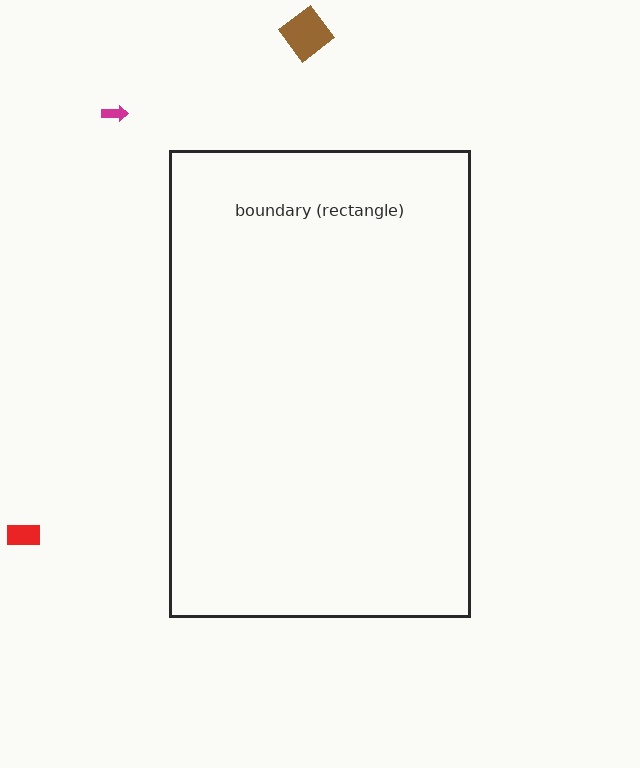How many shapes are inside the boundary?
0 inside, 3 outside.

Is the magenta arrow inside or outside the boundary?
Outside.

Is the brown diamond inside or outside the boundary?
Outside.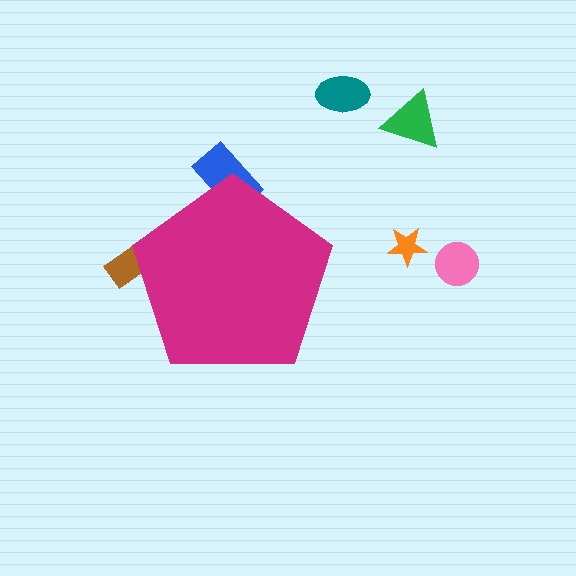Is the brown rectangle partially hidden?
Yes, the brown rectangle is partially hidden behind the magenta pentagon.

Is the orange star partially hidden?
No, the orange star is fully visible.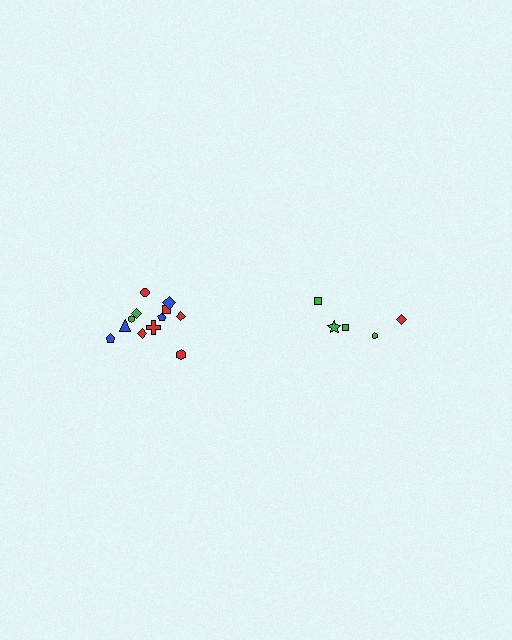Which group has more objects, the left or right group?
The left group.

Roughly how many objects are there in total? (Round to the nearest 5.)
Roughly 15 objects in total.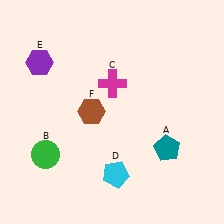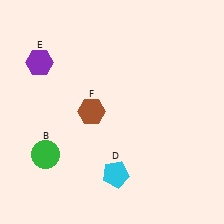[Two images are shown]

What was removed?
The teal pentagon (A), the magenta cross (C) were removed in Image 2.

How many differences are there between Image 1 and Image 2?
There are 2 differences between the two images.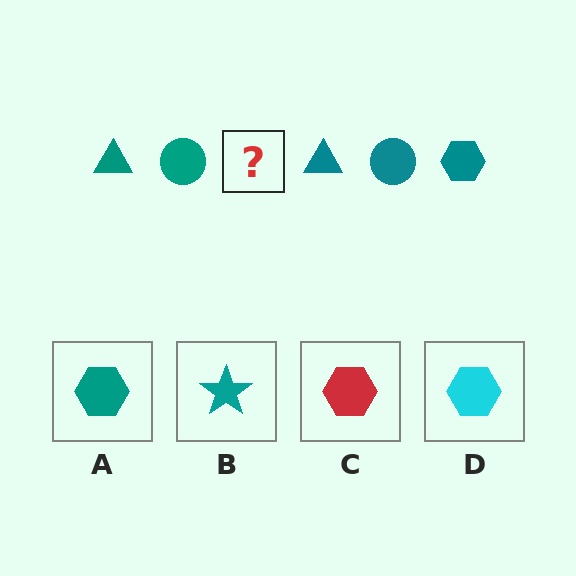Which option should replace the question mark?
Option A.